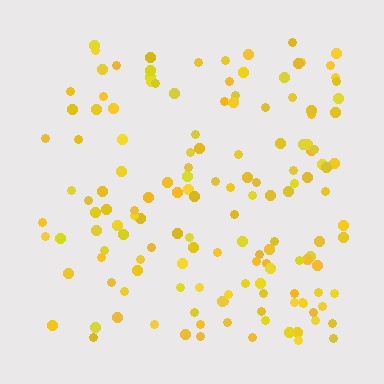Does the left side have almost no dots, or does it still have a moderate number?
Still a moderate number, just noticeably fewer than the right.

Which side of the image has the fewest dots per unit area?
The left.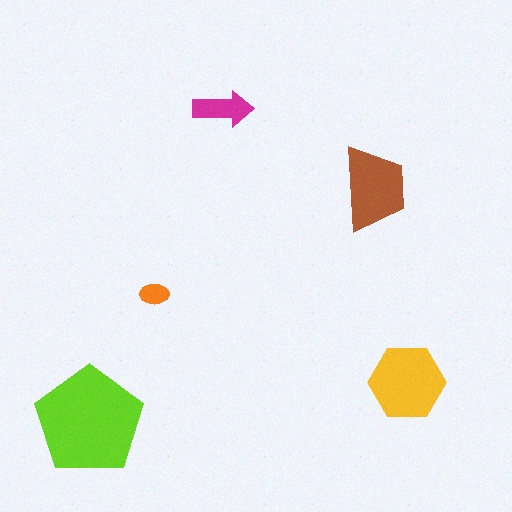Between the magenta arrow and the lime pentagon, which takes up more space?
The lime pentagon.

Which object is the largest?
The lime pentagon.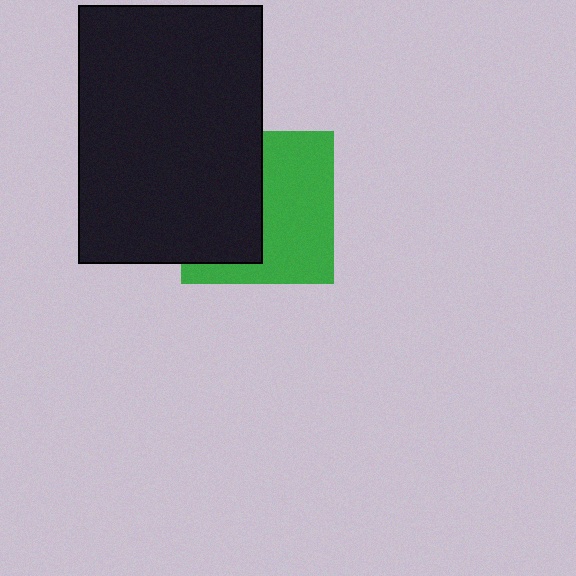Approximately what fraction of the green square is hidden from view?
Roughly 47% of the green square is hidden behind the black rectangle.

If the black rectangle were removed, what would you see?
You would see the complete green square.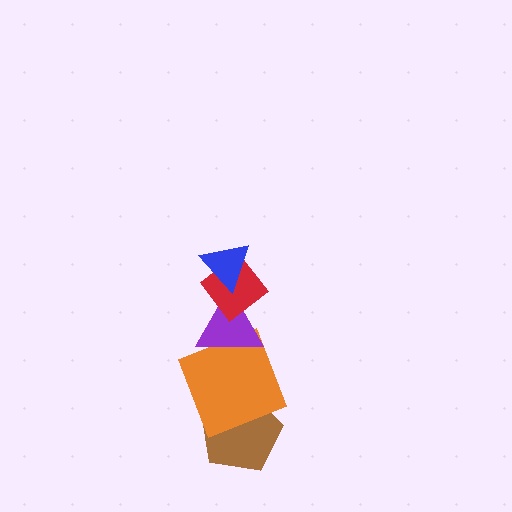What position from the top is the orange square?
The orange square is 4th from the top.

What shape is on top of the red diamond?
The blue triangle is on top of the red diamond.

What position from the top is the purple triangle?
The purple triangle is 3rd from the top.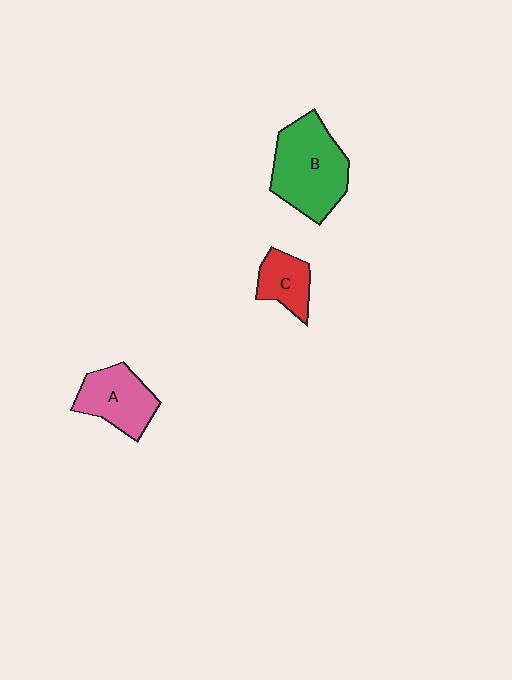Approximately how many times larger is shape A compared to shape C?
Approximately 1.4 times.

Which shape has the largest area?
Shape B (green).